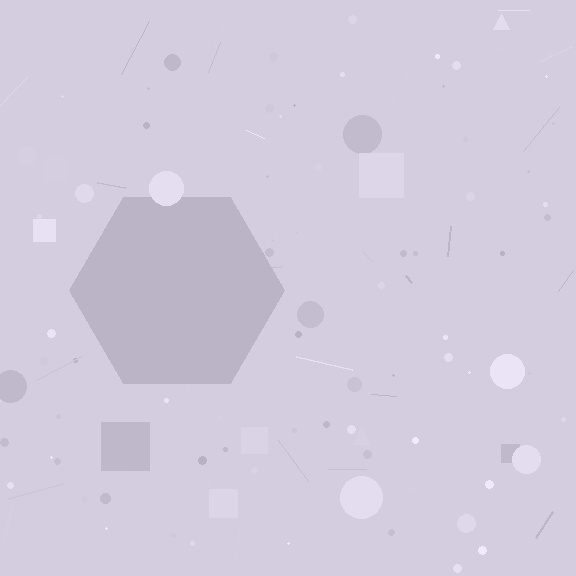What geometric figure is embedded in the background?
A hexagon is embedded in the background.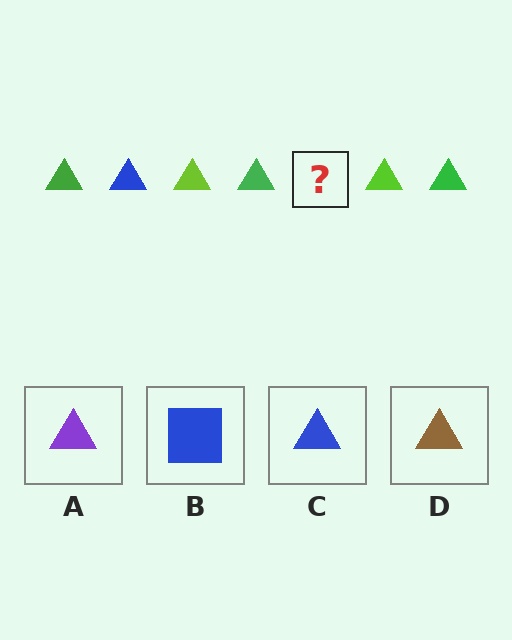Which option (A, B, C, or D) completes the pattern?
C.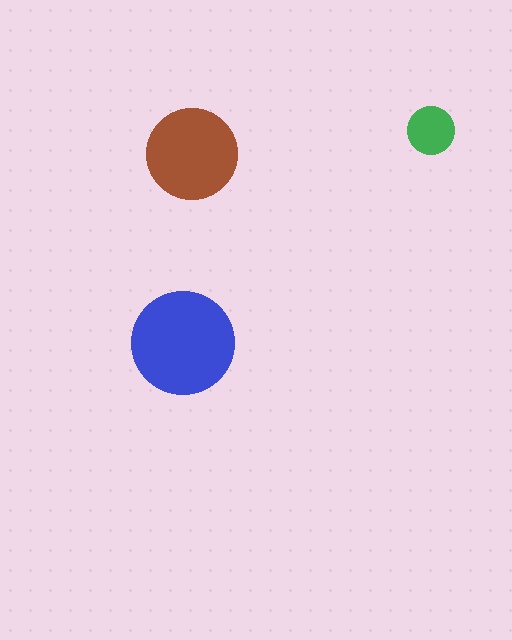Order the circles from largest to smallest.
the blue one, the brown one, the green one.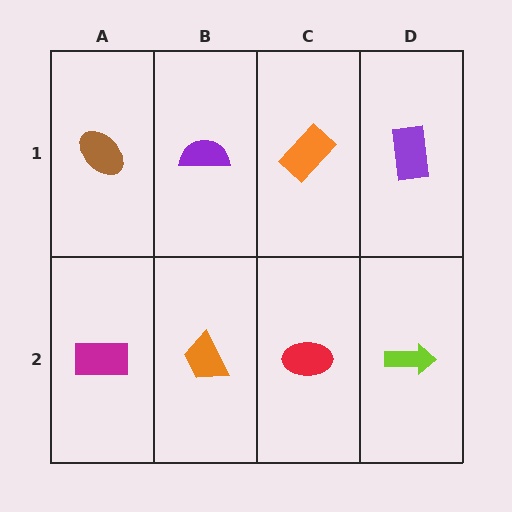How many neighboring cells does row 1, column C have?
3.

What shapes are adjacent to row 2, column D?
A purple rectangle (row 1, column D), a red ellipse (row 2, column C).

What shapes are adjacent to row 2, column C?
An orange rectangle (row 1, column C), an orange trapezoid (row 2, column B), a lime arrow (row 2, column D).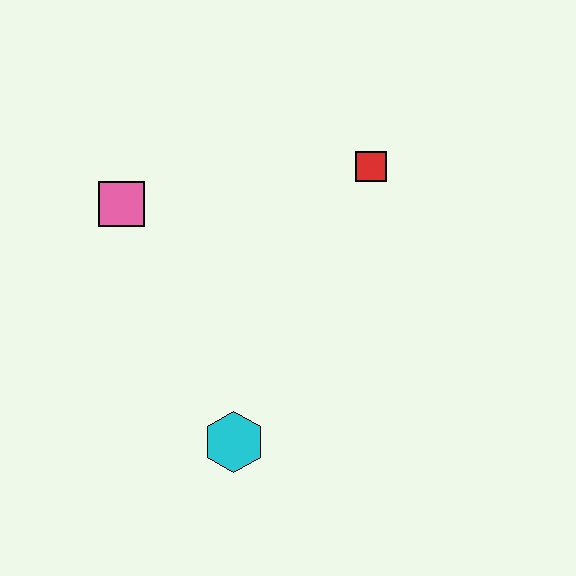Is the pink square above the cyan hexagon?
Yes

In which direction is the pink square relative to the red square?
The pink square is to the left of the red square.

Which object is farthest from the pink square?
The cyan hexagon is farthest from the pink square.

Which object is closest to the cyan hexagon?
The pink square is closest to the cyan hexagon.